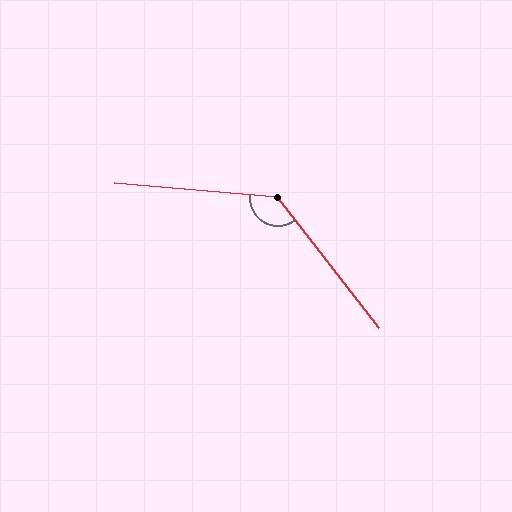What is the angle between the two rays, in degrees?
Approximately 133 degrees.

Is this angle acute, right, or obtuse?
It is obtuse.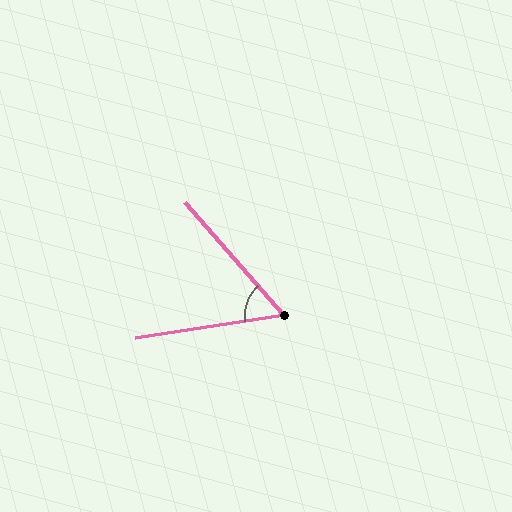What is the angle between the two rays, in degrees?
Approximately 58 degrees.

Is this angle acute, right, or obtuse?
It is acute.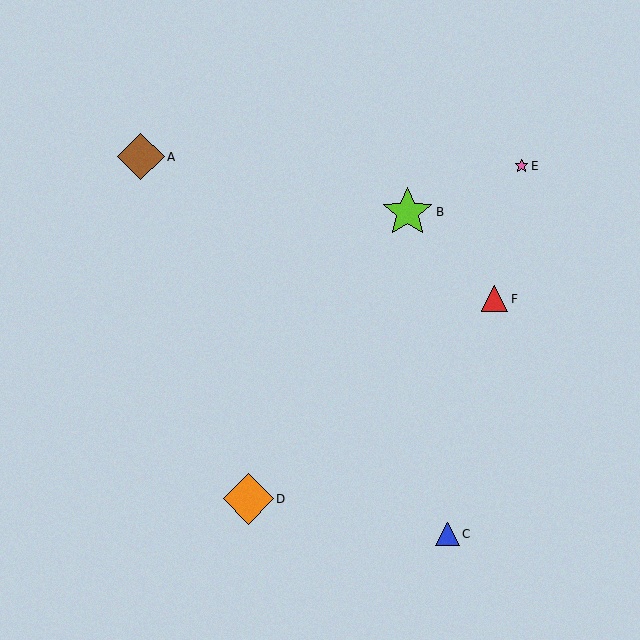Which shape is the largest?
The orange diamond (labeled D) is the largest.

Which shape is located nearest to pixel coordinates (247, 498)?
The orange diamond (labeled D) at (248, 499) is nearest to that location.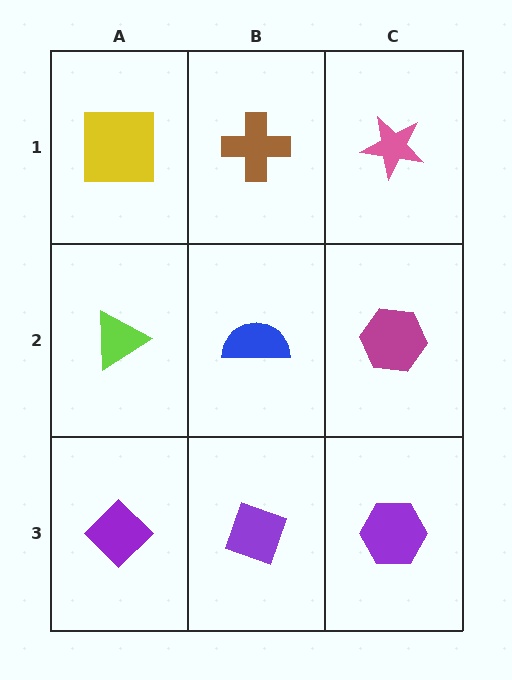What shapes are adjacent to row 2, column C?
A pink star (row 1, column C), a purple hexagon (row 3, column C), a blue semicircle (row 2, column B).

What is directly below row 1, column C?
A magenta hexagon.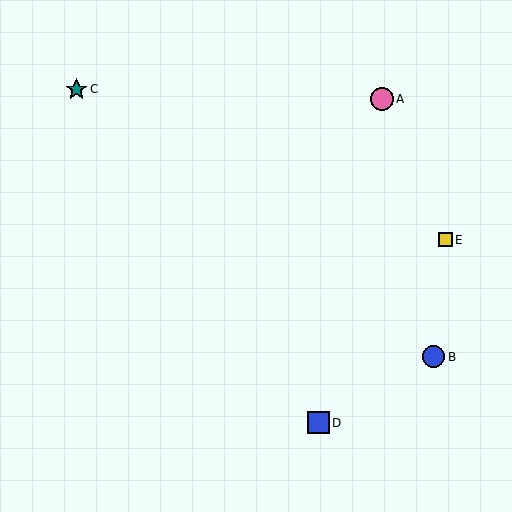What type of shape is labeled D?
Shape D is a blue square.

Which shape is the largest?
The pink circle (labeled A) is the largest.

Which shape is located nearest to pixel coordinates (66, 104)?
The teal star (labeled C) at (76, 89) is nearest to that location.